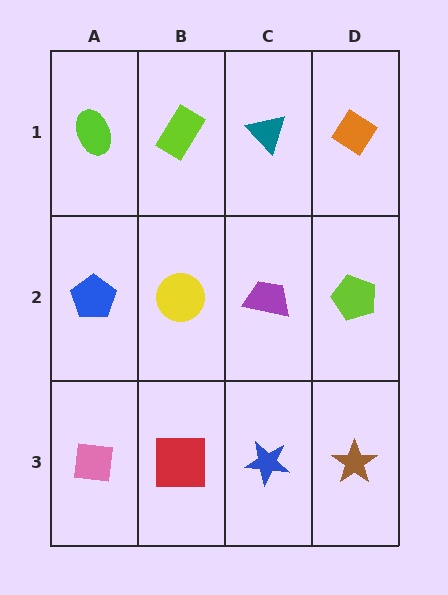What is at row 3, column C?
A blue star.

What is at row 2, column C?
A purple trapezoid.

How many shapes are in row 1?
4 shapes.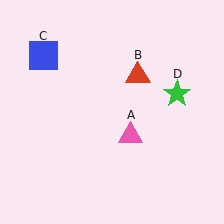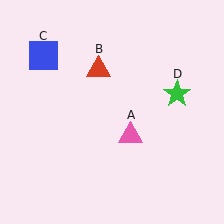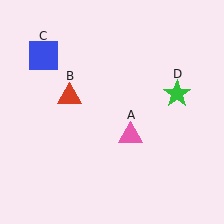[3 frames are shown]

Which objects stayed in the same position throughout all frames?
Pink triangle (object A) and blue square (object C) and green star (object D) remained stationary.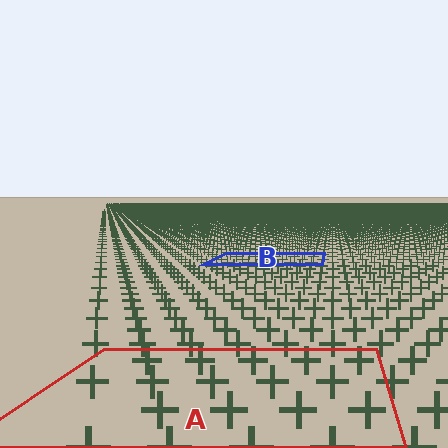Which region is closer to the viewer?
Region A is closer. The texture elements there are larger and more spread out.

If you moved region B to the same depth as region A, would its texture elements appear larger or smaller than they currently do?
They would appear larger. At a closer depth, the same texture elements are projected at a bigger on-screen size.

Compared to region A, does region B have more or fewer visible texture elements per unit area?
Region B has more texture elements per unit area — they are packed more densely because it is farther away.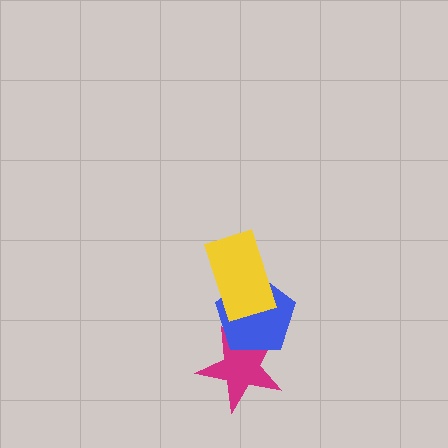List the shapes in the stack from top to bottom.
From top to bottom: the yellow rectangle, the blue pentagon, the magenta star.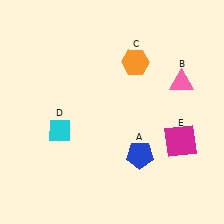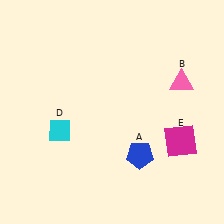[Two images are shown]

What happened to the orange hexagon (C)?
The orange hexagon (C) was removed in Image 2. It was in the top-right area of Image 1.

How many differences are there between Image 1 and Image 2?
There is 1 difference between the two images.